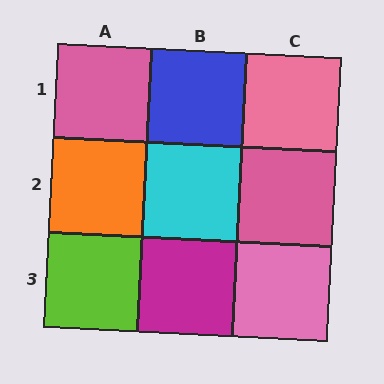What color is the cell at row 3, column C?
Pink.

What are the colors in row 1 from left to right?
Pink, blue, pink.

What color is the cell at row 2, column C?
Pink.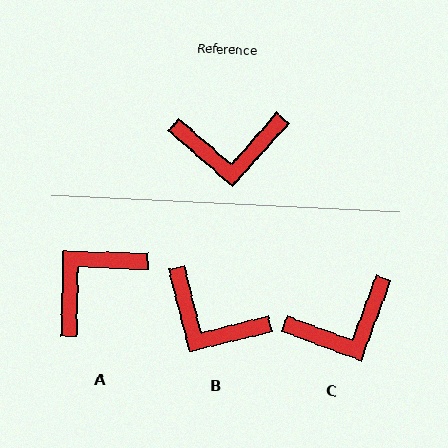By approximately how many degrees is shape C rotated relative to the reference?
Approximately 21 degrees counter-clockwise.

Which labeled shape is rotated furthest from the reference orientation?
A, about 140 degrees away.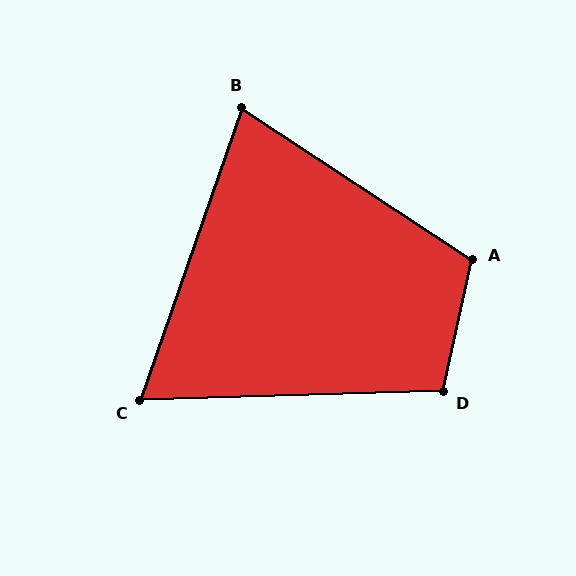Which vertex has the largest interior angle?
A, at approximately 111 degrees.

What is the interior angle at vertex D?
Approximately 104 degrees (obtuse).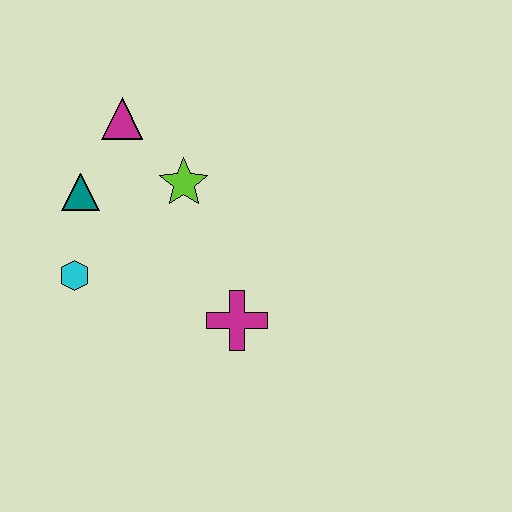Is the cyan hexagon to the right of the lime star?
No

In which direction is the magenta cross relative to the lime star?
The magenta cross is below the lime star.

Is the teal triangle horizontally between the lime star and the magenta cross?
No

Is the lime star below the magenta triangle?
Yes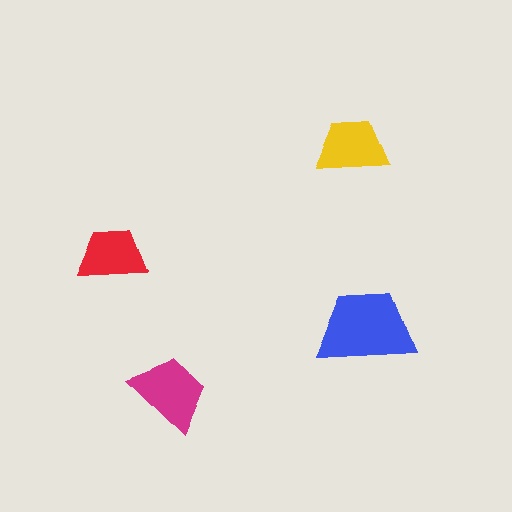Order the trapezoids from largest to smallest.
the blue one, the magenta one, the yellow one, the red one.